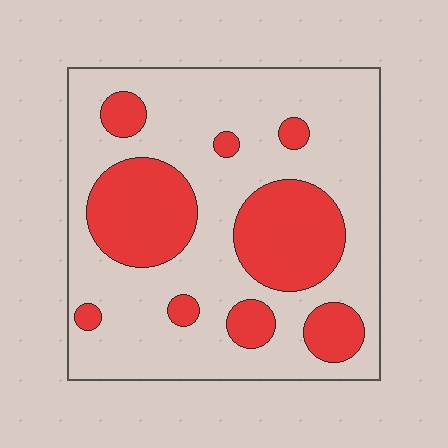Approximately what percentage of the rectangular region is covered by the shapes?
Approximately 30%.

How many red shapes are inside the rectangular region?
9.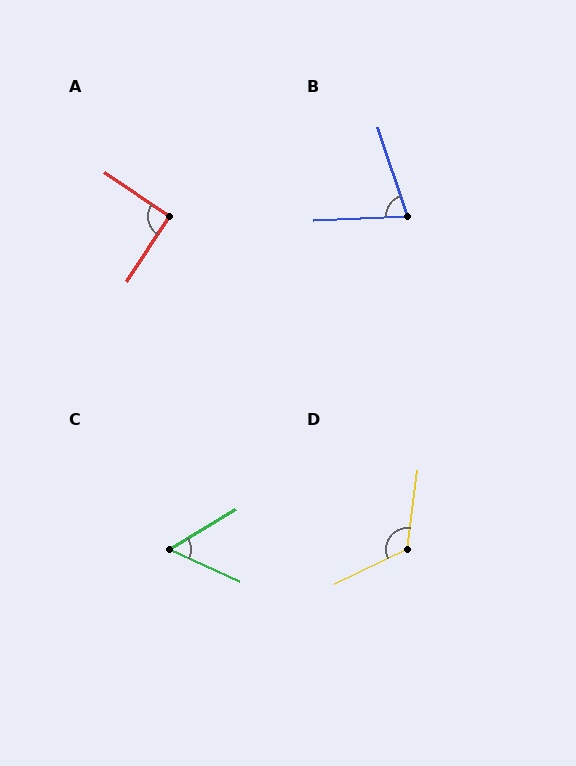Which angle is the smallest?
C, at approximately 56 degrees.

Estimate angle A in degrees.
Approximately 91 degrees.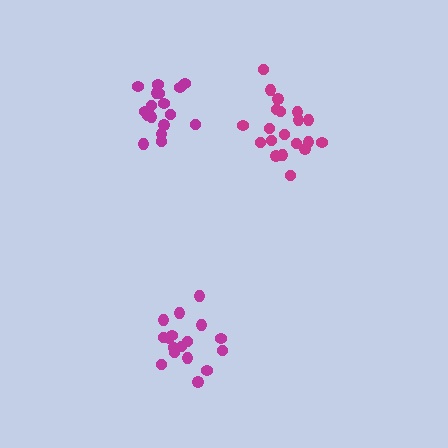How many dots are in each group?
Group 1: 17 dots, Group 2: 17 dots, Group 3: 20 dots (54 total).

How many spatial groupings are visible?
There are 3 spatial groupings.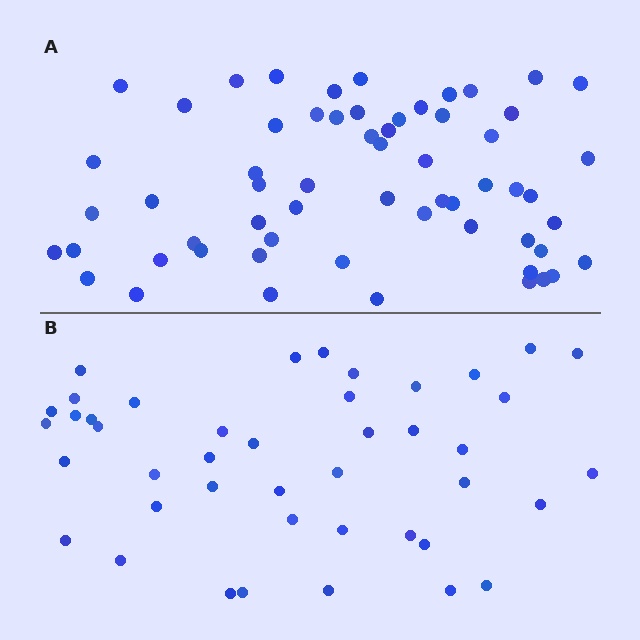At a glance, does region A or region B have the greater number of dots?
Region A (the top region) has more dots.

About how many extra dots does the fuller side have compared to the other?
Region A has approximately 15 more dots than region B.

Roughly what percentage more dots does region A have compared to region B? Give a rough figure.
About 40% more.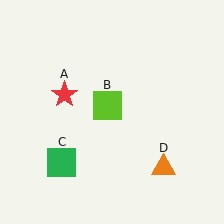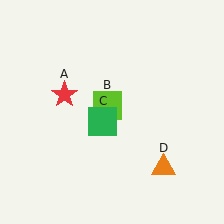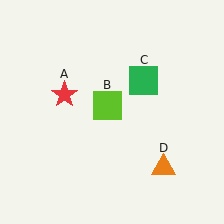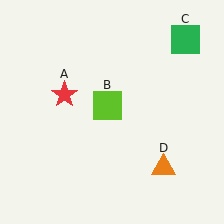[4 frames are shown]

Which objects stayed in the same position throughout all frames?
Red star (object A) and lime square (object B) and orange triangle (object D) remained stationary.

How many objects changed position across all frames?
1 object changed position: green square (object C).